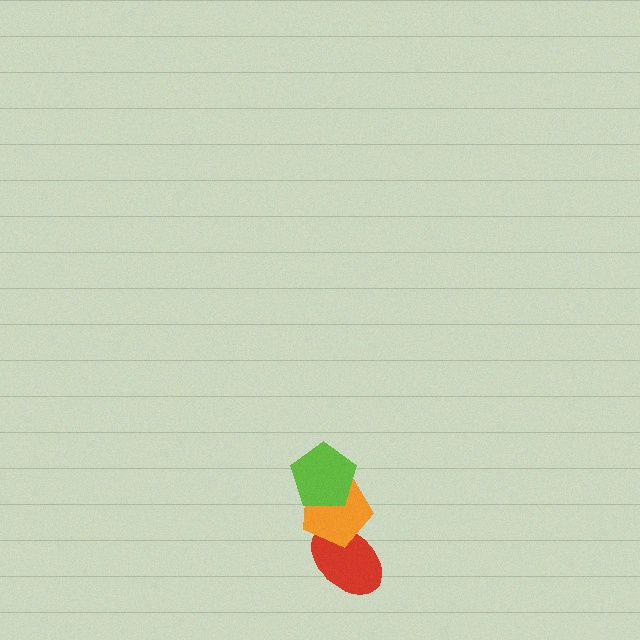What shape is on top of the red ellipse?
The orange pentagon is on top of the red ellipse.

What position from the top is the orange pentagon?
The orange pentagon is 2nd from the top.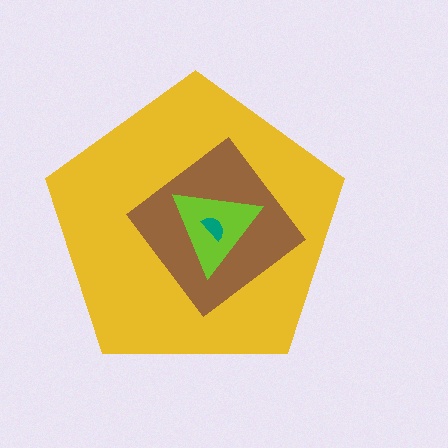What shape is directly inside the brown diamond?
The lime triangle.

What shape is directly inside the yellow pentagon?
The brown diamond.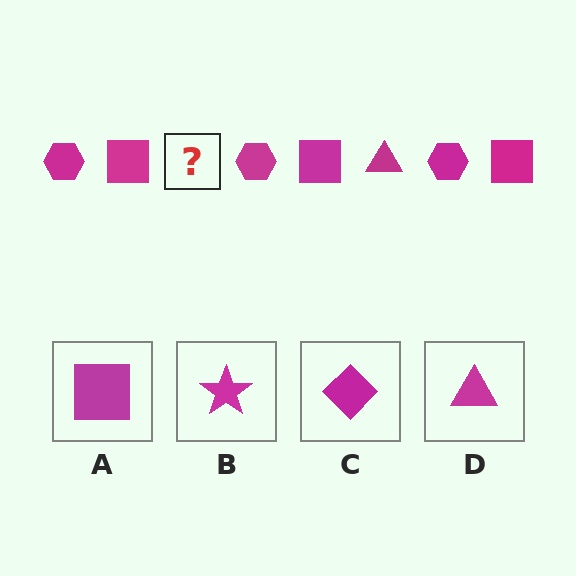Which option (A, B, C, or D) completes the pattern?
D.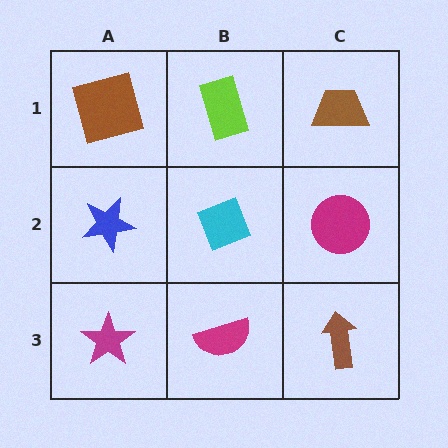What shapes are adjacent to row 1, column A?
A blue star (row 2, column A), a lime rectangle (row 1, column B).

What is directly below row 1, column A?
A blue star.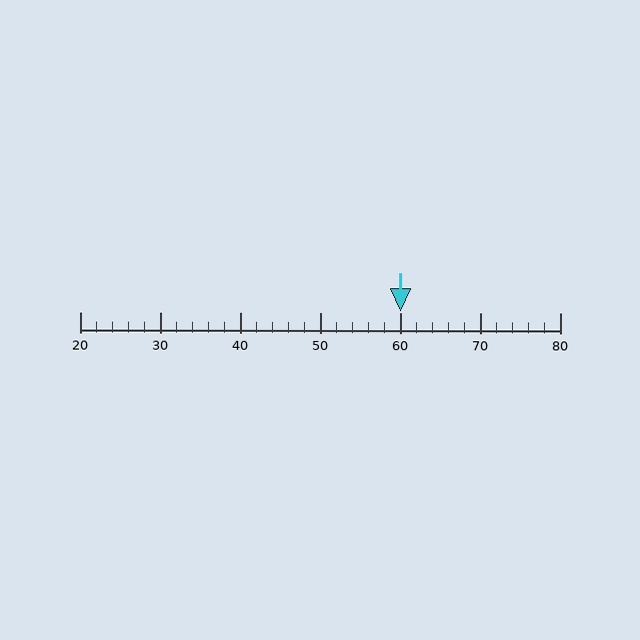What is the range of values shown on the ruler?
The ruler shows values from 20 to 80.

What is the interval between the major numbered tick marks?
The major tick marks are spaced 10 units apart.